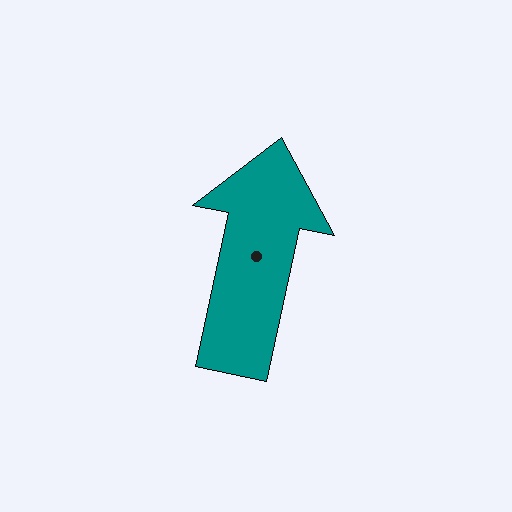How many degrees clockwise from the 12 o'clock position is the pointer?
Approximately 12 degrees.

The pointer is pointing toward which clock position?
Roughly 12 o'clock.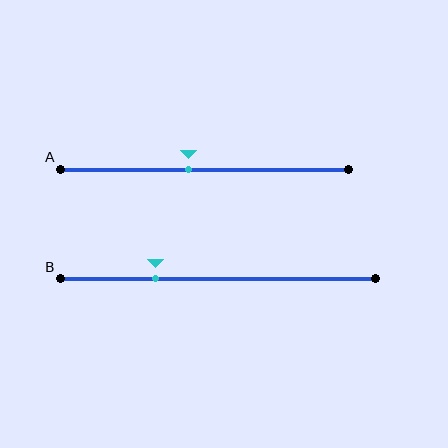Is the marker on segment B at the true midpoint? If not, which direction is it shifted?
No, the marker on segment B is shifted to the left by about 20% of the segment length.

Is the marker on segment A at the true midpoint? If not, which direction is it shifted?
No, the marker on segment A is shifted to the left by about 6% of the segment length.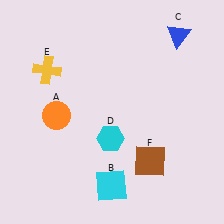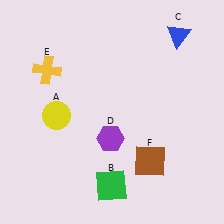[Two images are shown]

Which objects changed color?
A changed from orange to yellow. B changed from cyan to green. D changed from cyan to purple.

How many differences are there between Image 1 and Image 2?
There are 3 differences between the two images.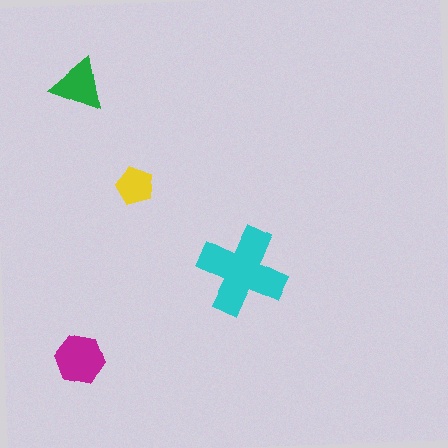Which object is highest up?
The green triangle is topmost.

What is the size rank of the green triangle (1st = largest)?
3rd.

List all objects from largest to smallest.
The cyan cross, the magenta hexagon, the green triangle, the yellow pentagon.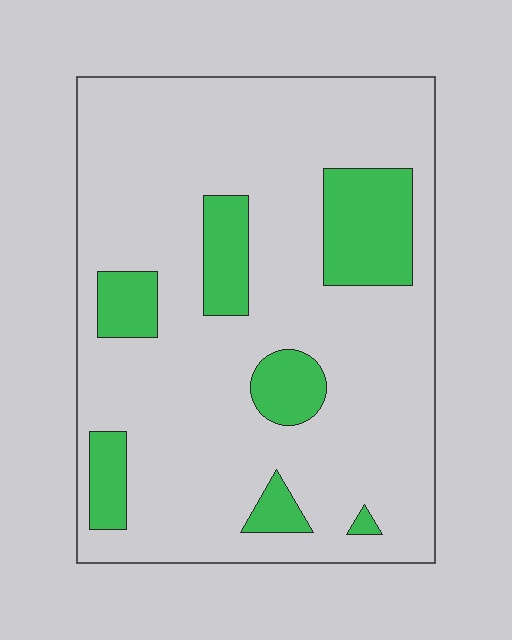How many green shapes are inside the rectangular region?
7.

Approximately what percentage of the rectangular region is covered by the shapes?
Approximately 20%.